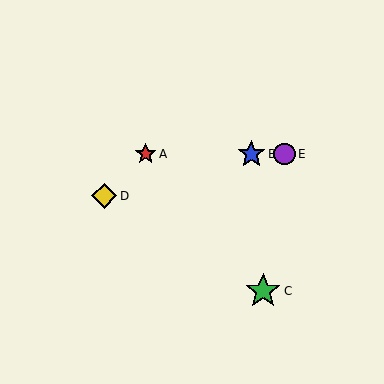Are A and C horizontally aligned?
No, A is at y≈154 and C is at y≈291.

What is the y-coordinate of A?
Object A is at y≈154.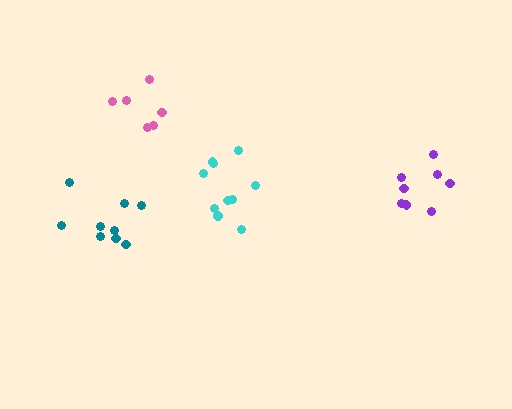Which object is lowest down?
The teal cluster is bottommost.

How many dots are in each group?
Group 1: 10 dots, Group 2: 9 dots, Group 3: 8 dots, Group 4: 6 dots (33 total).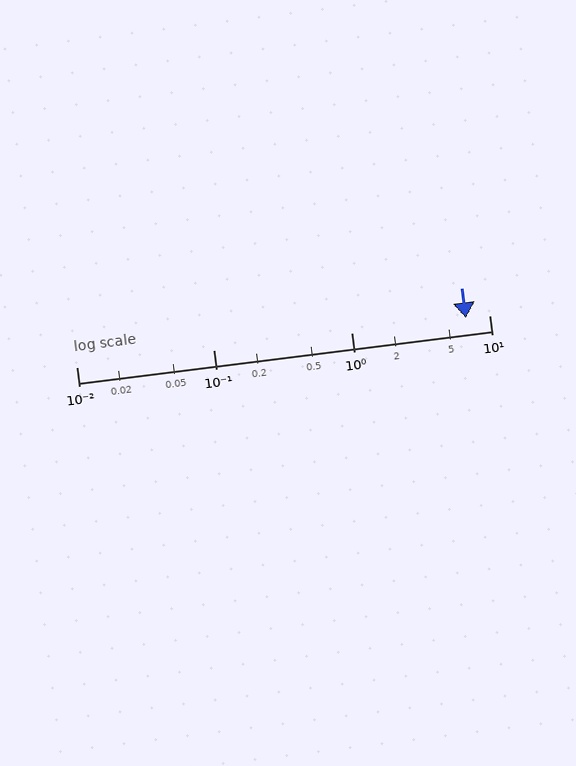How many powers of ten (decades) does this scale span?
The scale spans 3 decades, from 0.01 to 10.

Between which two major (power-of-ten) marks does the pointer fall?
The pointer is between 1 and 10.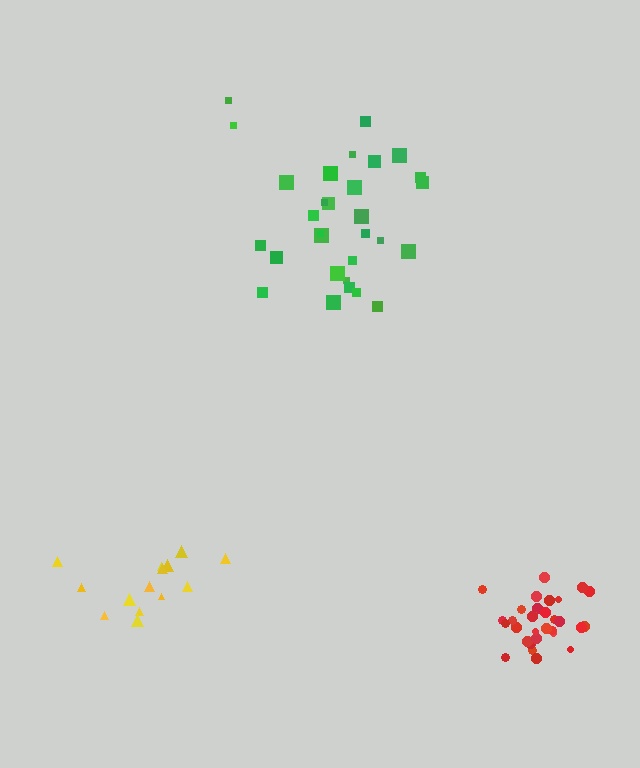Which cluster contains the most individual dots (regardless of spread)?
Red (32).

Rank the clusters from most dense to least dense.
red, green, yellow.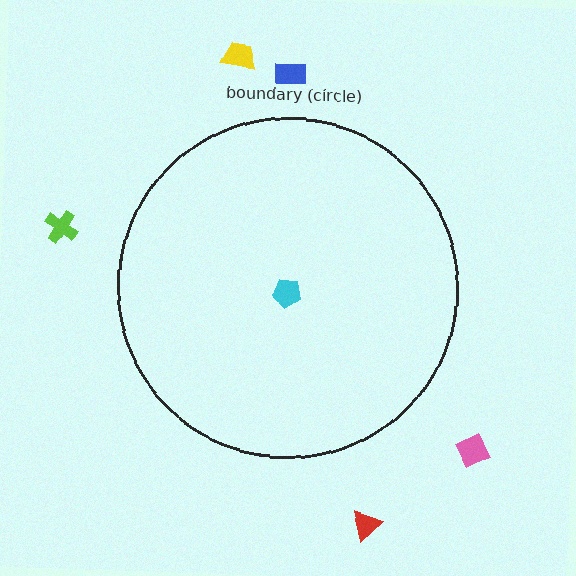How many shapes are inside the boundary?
1 inside, 5 outside.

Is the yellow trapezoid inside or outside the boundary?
Outside.